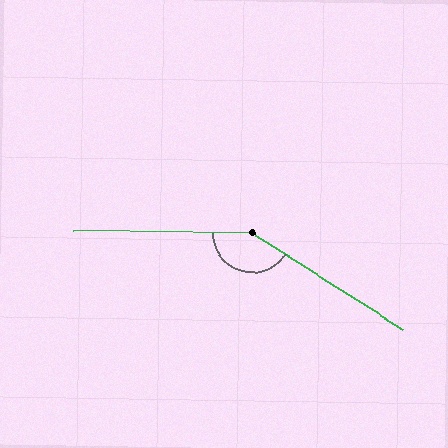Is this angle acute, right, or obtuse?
It is obtuse.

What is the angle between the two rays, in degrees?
Approximately 148 degrees.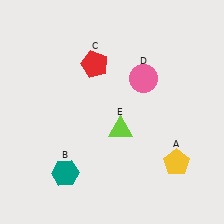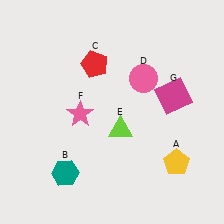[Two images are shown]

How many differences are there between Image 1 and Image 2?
There are 2 differences between the two images.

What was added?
A pink star (F), a magenta square (G) were added in Image 2.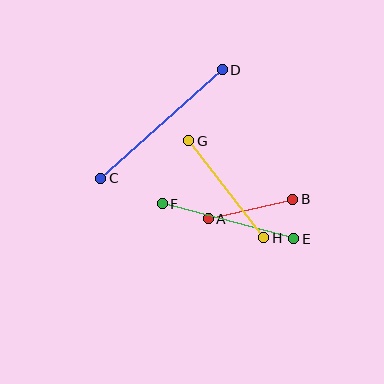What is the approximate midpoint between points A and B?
The midpoint is at approximately (250, 209) pixels.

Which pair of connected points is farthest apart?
Points C and D are farthest apart.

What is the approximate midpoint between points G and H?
The midpoint is at approximately (226, 189) pixels.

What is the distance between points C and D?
The distance is approximately 163 pixels.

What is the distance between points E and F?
The distance is approximately 136 pixels.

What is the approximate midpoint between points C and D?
The midpoint is at approximately (161, 124) pixels.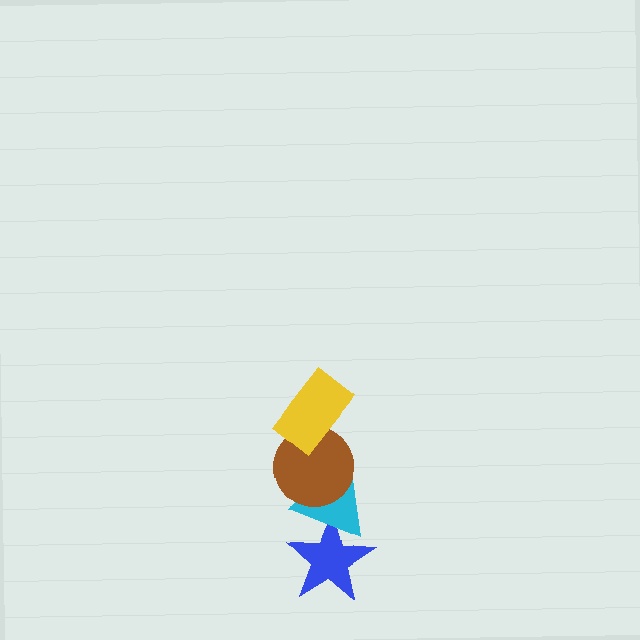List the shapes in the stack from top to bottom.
From top to bottom: the yellow rectangle, the brown circle, the cyan triangle, the blue star.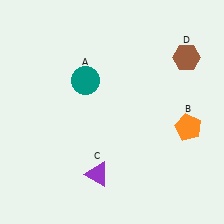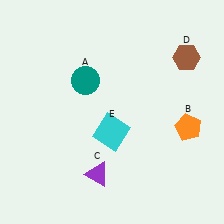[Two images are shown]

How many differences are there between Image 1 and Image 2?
There is 1 difference between the two images.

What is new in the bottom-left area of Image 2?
A cyan square (E) was added in the bottom-left area of Image 2.